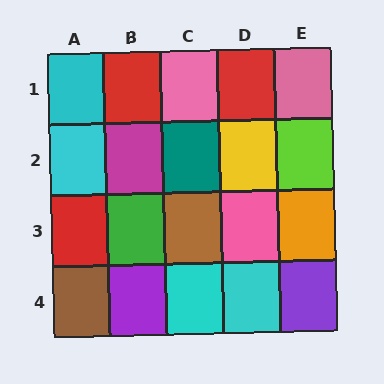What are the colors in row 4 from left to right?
Brown, purple, cyan, cyan, purple.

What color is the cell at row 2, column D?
Yellow.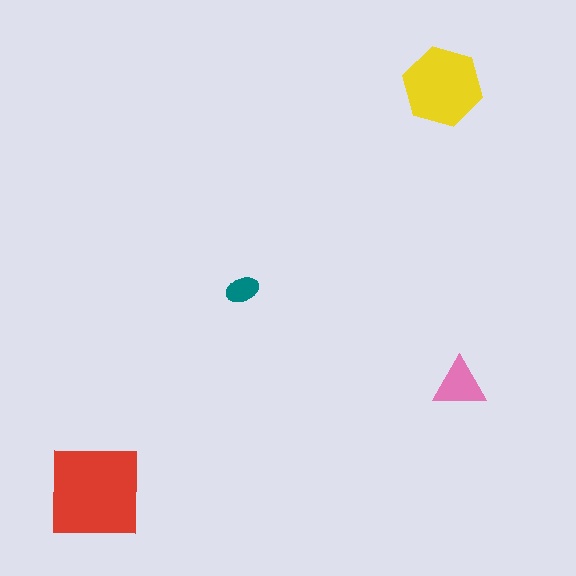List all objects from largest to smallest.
The red square, the yellow hexagon, the pink triangle, the teal ellipse.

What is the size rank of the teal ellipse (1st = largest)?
4th.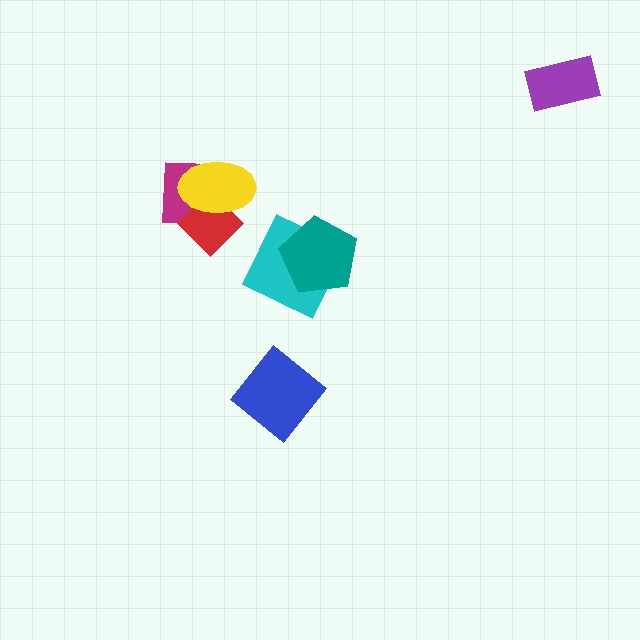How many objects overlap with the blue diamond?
0 objects overlap with the blue diamond.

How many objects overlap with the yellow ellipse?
2 objects overlap with the yellow ellipse.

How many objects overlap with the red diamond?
2 objects overlap with the red diamond.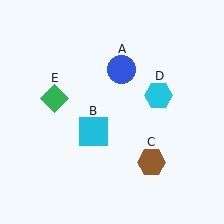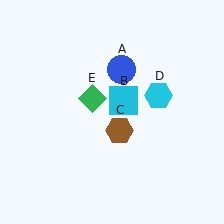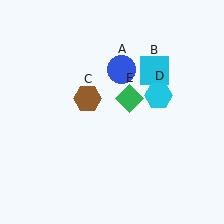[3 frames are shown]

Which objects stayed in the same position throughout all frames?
Blue circle (object A) and cyan hexagon (object D) remained stationary.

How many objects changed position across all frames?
3 objects changed position: cyan square (object B), brown hexagon (object C), green diamond (object E).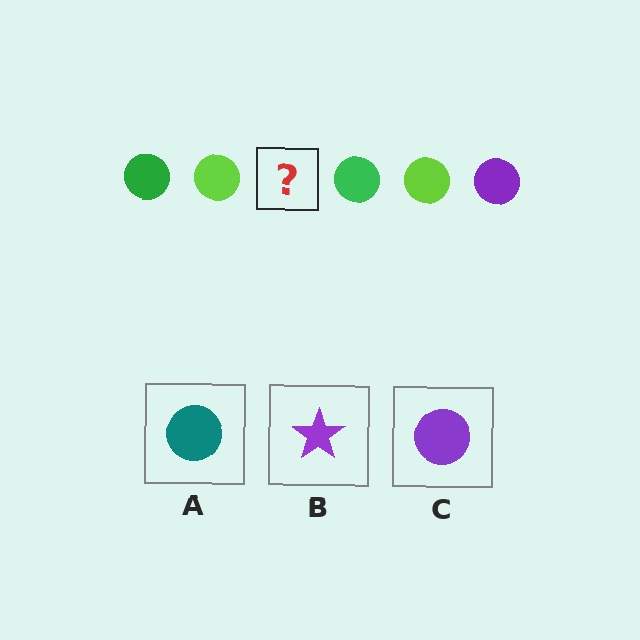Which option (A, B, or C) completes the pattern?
C.